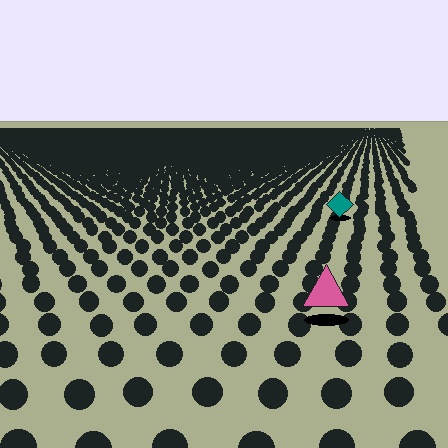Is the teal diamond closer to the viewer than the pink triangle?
No. The pink triangle is closer — you can tell from the texture gradient: the ground texture is coarser near it.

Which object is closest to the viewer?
The pink triangle is closest. The texture marks near it are larger and more spread out.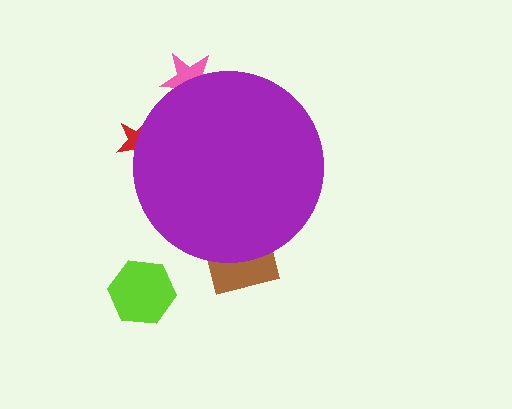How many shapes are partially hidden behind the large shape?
3 shapes are partially hidden.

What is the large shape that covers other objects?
A purple circle.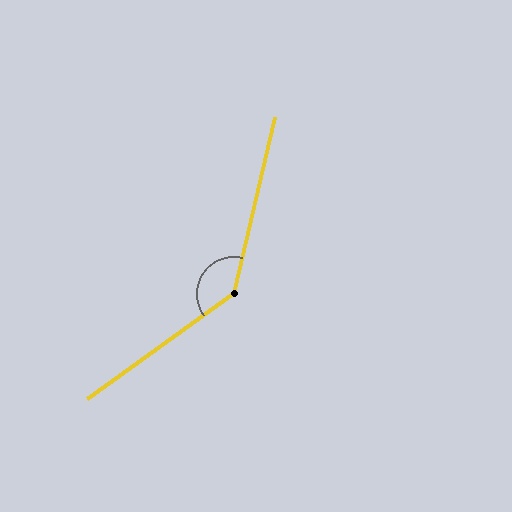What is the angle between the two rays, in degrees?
Approximately 139 degrees.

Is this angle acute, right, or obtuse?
It is obtuse.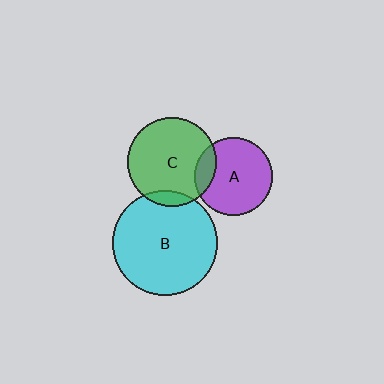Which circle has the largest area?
Circle B (cyan).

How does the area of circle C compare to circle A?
Approximately 1.3 times.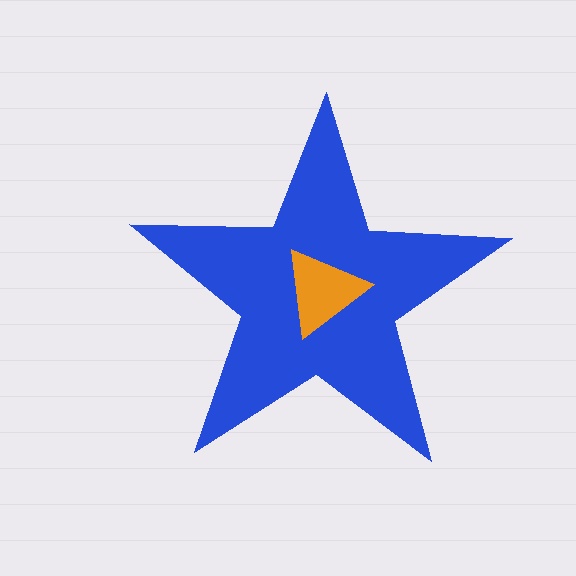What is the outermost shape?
The blue star.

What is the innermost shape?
The orange triangle.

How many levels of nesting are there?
2.